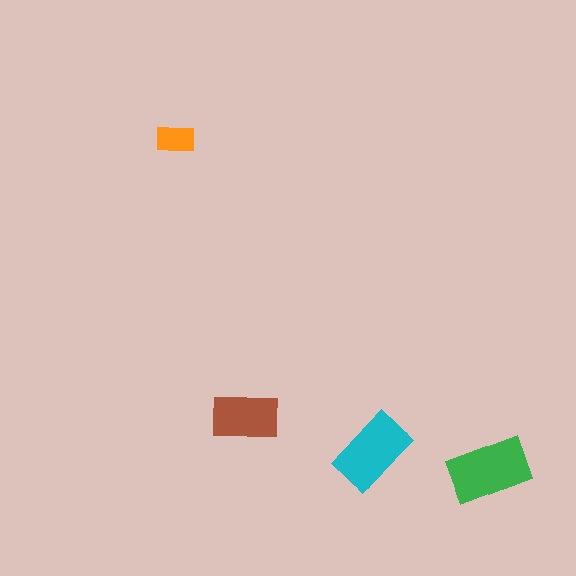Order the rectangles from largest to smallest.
the green one, the cyan one, the brown one, the orange one.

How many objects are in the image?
There are 4 objects in the image.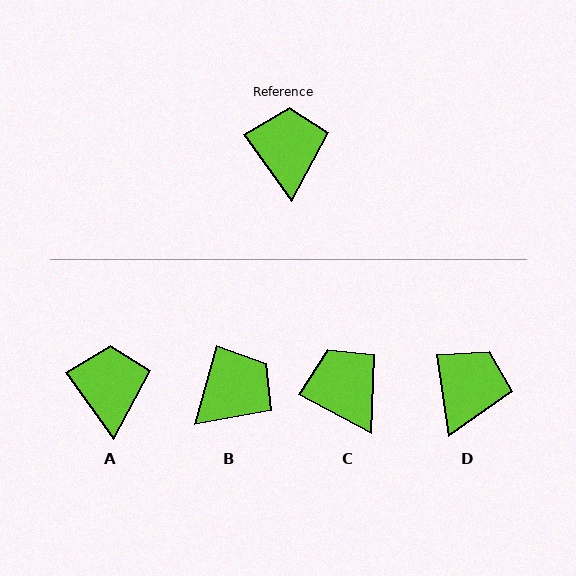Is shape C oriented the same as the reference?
No, it is off by about 26 degrees.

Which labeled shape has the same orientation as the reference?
A.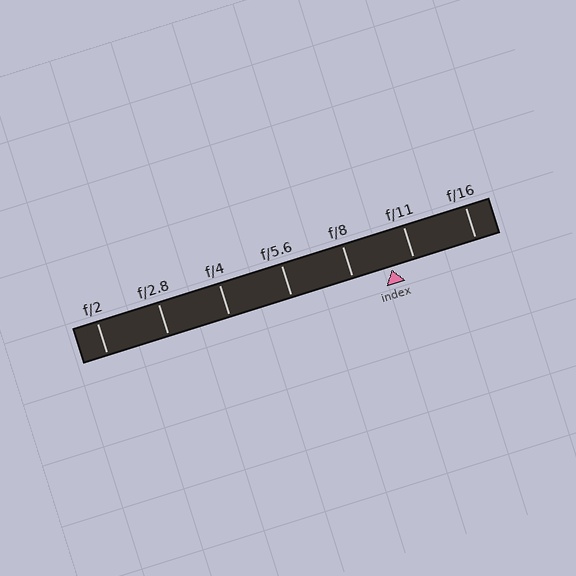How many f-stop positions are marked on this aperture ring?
There are 7 f-stop positions marked.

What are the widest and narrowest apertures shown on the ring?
The widest aperture shown is f/2 and the narrowest is f/16.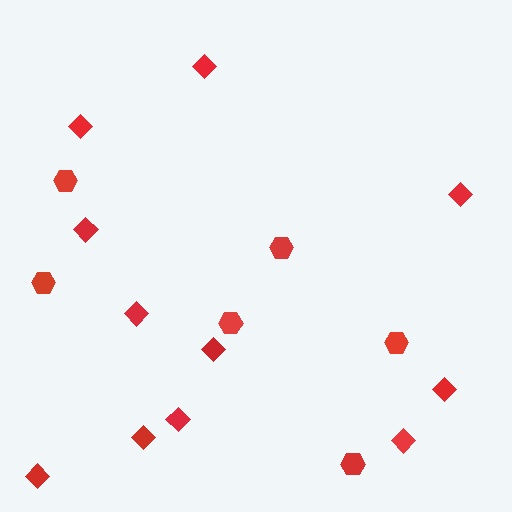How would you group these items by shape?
There are 2 groups: one group of diamonds (11) and one group of hexagons (6).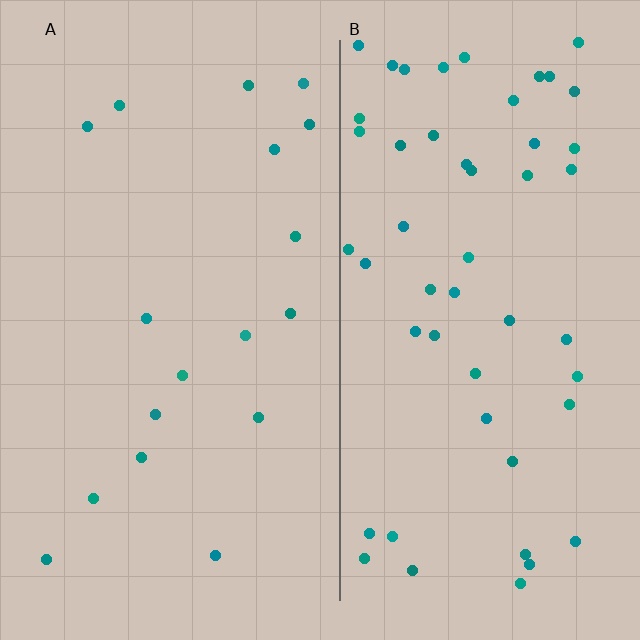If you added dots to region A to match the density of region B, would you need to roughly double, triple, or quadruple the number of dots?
Approximately triple.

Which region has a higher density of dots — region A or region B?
B (the right).